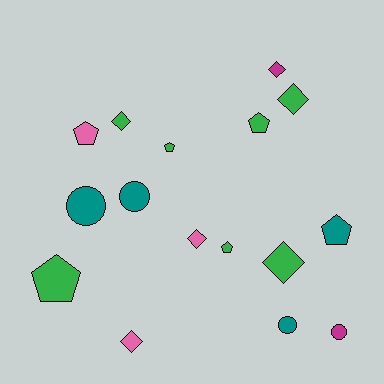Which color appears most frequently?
Green, with 7 objects.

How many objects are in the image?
There are 16 objects.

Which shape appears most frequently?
Diamond, with 6 objects.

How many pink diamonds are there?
There are 2 pink diamonds.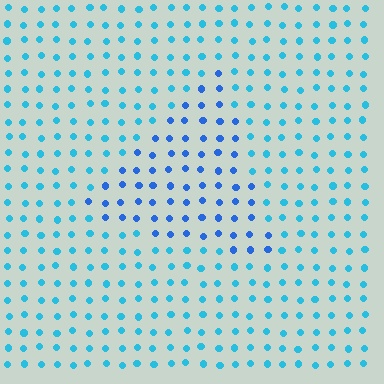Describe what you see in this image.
The image is filled with small cyan elements in a uniform arrangement. A triangle-shaped region is visible where the elements are tinted to a slightly different hue, forming a subtle color boundary.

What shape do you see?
I see a triangle.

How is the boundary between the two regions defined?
The boundary is defined purely by a slight shift in hue (about 28 degrees). Spacing, size, and orientation are identical on both sides.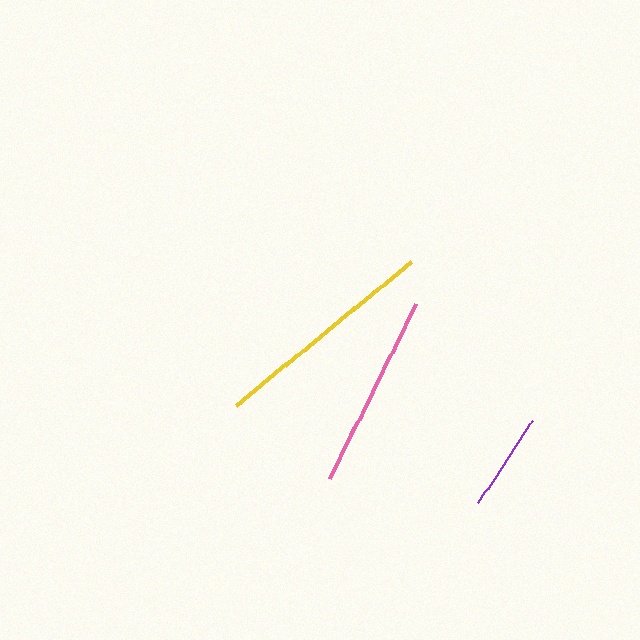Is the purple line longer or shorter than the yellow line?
The yellow line is longer than the purple line.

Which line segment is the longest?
The yellow line is the longest at approximately 227 pixels.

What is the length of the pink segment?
The pink segment is approximately 195 pixels long.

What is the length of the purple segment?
The purple segment is approximately 99 pixels long.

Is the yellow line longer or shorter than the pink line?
The yellow line is longer than the pink line.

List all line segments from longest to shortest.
From longest to shortest: yellow, pink, purple.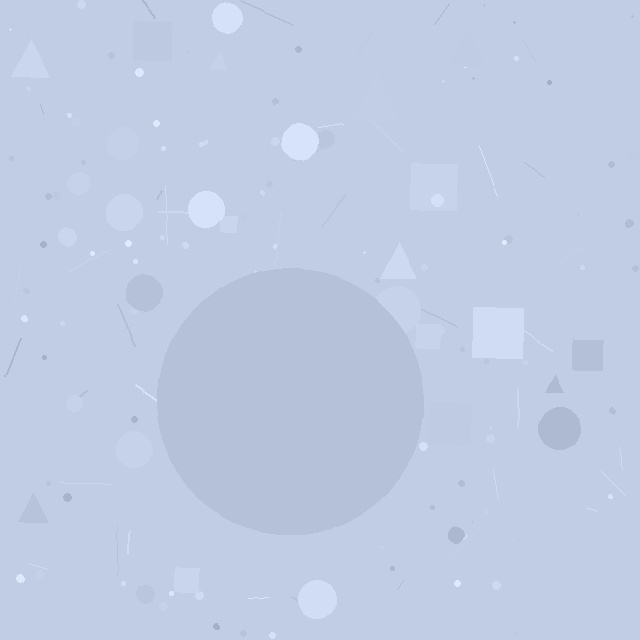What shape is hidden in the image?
A circle is hidden in the image.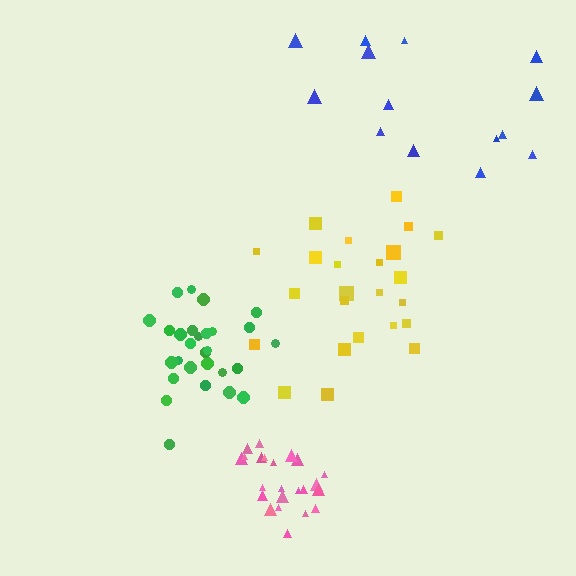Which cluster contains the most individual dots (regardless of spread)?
Green (28).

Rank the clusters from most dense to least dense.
pink, green, yellow, blue.